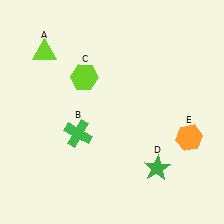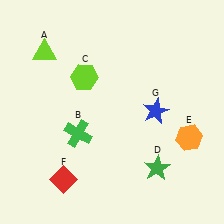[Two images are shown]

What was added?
A red diamond (F), a blue star (G) were added in Image 2.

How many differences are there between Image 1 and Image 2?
There are 2 differences between the two images.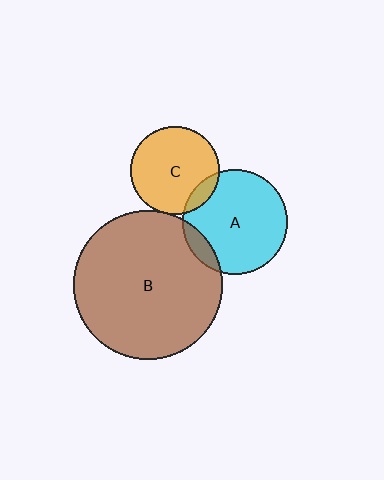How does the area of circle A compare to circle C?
Approximately 1.4 times.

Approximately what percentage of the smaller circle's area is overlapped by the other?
Approximately 10%.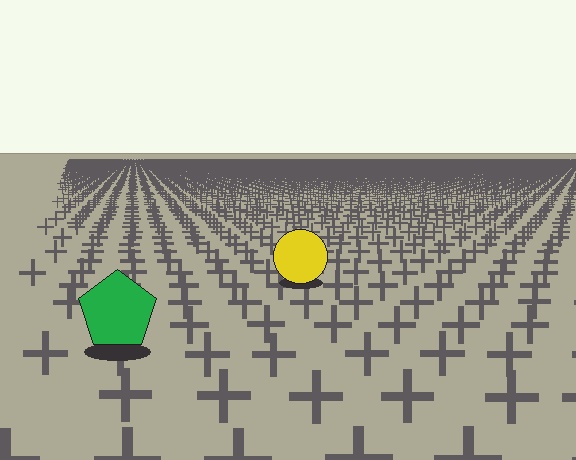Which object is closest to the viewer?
The green pentagon is closest. The texture marks near it are larger and more spread out.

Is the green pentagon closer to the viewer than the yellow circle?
Yes. The green pentagon is closer — you can tell from the texture gradient: the ground texture is coarser near it.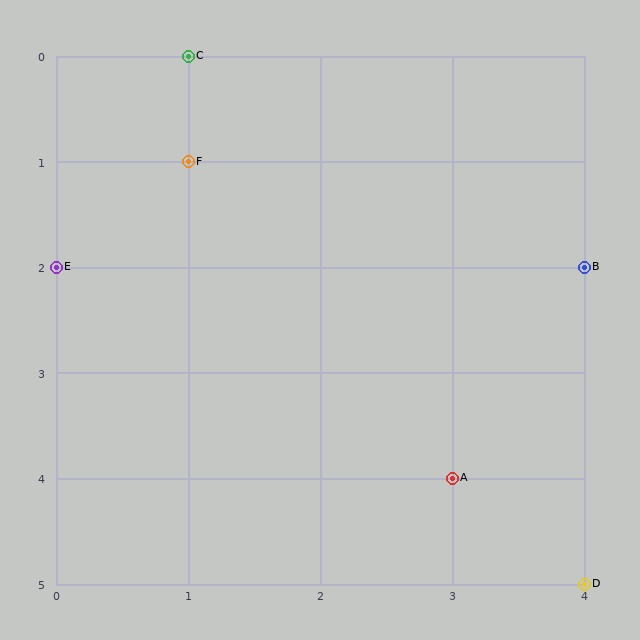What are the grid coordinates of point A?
Point A is at grid coordinates (3, 4).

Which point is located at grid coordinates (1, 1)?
Point F is at (1, 1).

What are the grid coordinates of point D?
Point D is at grid coordinates (4, 5).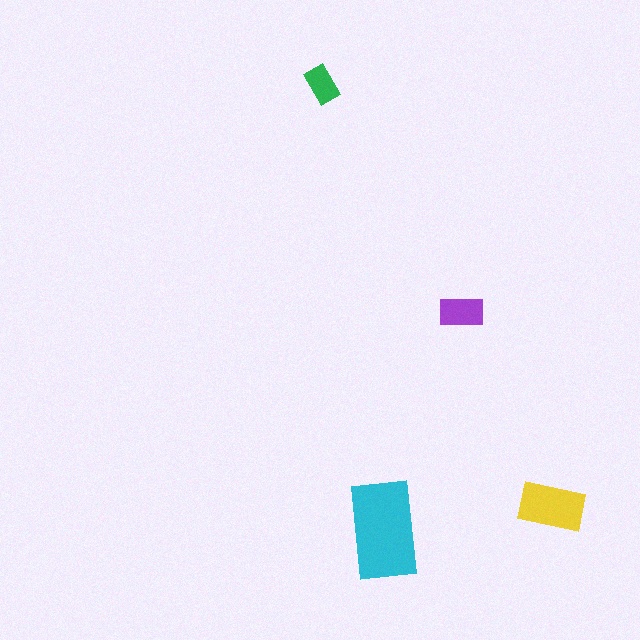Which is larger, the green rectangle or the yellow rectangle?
The yellow one.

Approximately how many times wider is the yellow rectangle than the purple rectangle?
About 1.5 times wider.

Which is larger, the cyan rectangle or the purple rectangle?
The cyan one.